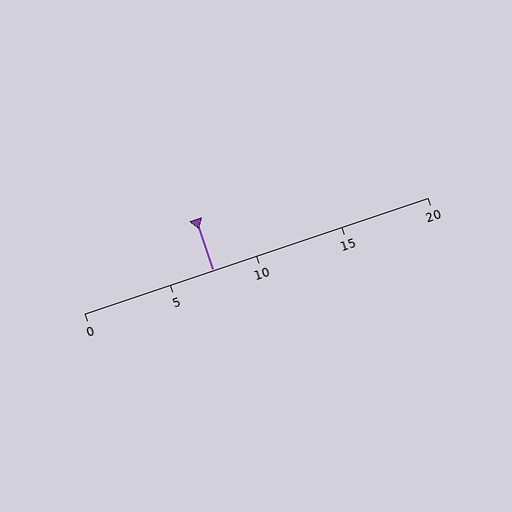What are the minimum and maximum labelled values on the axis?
The axis runs from 0 to 20.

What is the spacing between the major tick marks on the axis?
The major ticks are spaced 5 apart.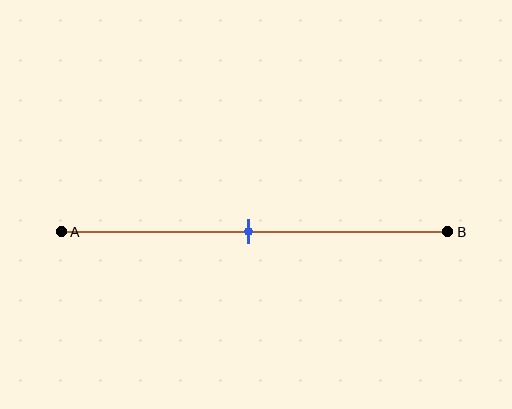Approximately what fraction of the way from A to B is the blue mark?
The blue mark is approximately 50% of the way from A to B.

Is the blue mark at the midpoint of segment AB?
Yes, the mark is approximately at the midpoint.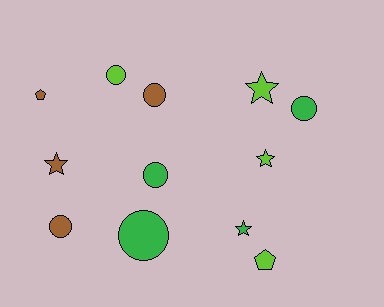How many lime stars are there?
There are 2 lime stars.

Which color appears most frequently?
Brown, with 4 objects.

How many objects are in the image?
There are 12 objects.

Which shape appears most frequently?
Circle, with 6 objects.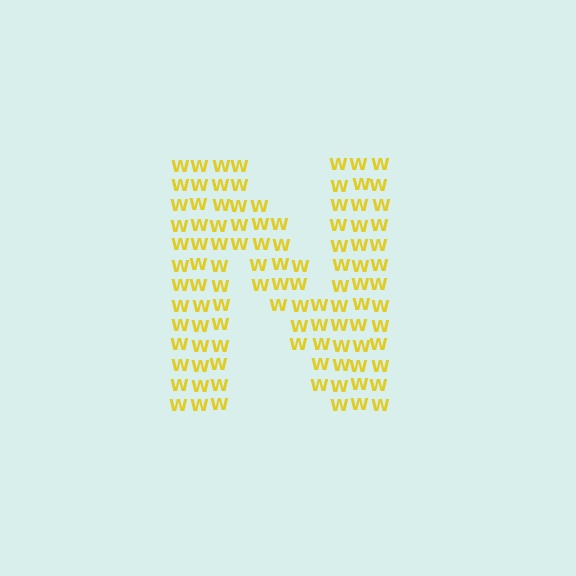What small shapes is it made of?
It is made of small letter W's.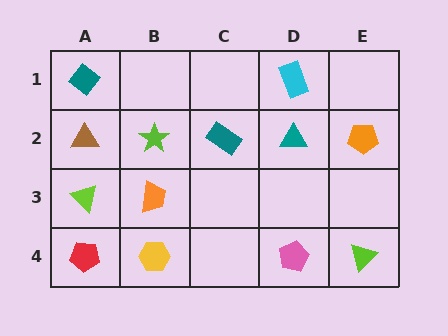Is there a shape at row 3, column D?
No, that cell is empty.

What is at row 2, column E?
An orange pentagon.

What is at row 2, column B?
A lime star.